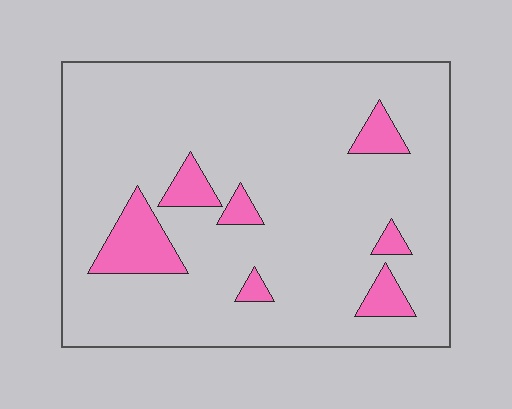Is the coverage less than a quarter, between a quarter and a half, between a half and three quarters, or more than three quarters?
Less than a quarter.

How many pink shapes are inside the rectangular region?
7.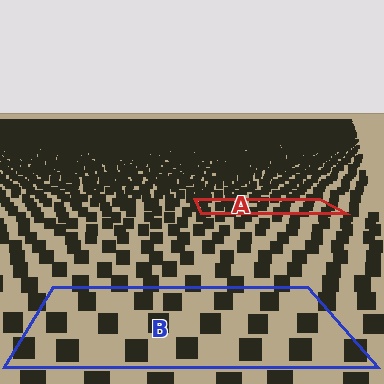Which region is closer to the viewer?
Region B is closer. The texture elements there are larger and more spread out.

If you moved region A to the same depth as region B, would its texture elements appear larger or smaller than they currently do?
They would appear larger. At a closer depth, the same texture elements are projected at a bigger on-screen size.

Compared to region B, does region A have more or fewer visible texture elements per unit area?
Region A has more texture elements per unit area — they are packed more densely because it is farther away.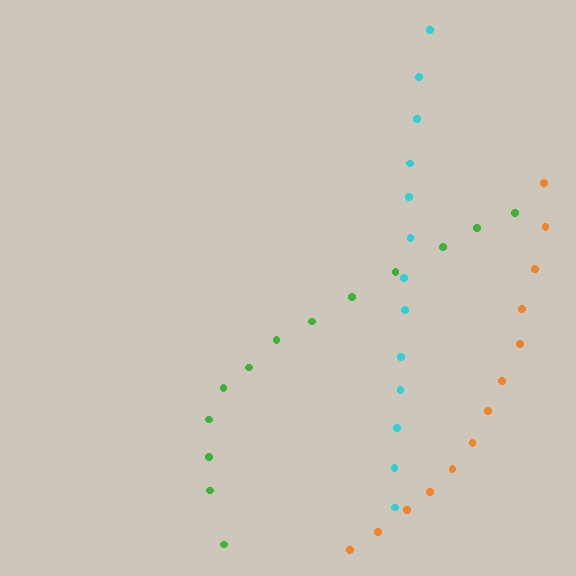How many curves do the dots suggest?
There are 3 distinct paths.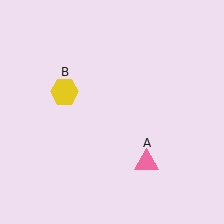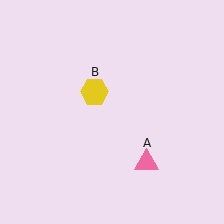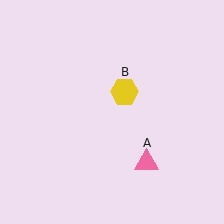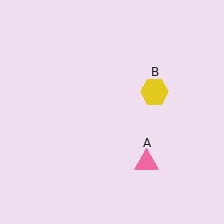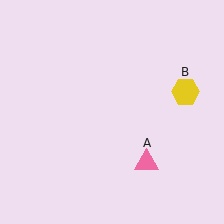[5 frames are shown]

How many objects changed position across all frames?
1 object changed position: yellow hexagon (object B).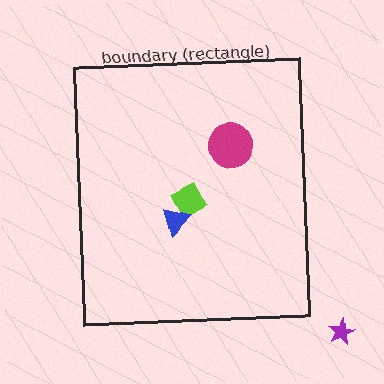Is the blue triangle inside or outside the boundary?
Inside.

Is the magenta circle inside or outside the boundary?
Inside.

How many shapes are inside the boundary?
3 inside, 1 outside.